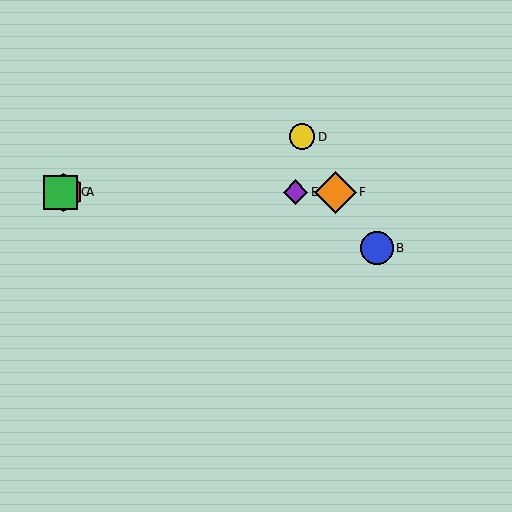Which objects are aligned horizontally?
Objects A, C, E, F are aligned horizontally.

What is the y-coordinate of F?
Object F is at y≈192.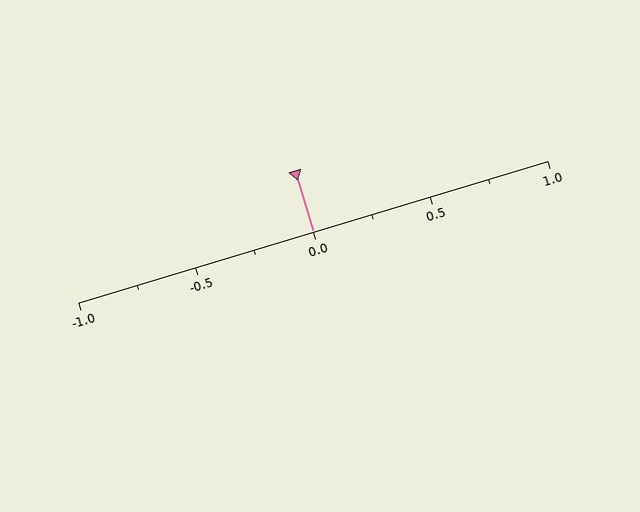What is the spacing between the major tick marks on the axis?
The major ticks are spaced 0.5 apart.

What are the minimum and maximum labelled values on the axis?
The axis runs from -1.0 to 1.0.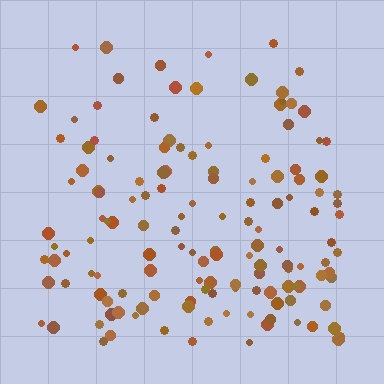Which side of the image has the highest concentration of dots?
The bottom.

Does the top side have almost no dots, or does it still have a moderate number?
Still a moderate number, just noticeably fewer than the bottom.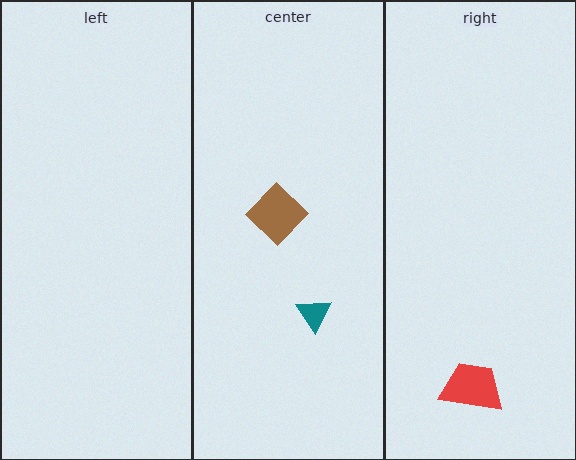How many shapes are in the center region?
2.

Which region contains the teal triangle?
The center region.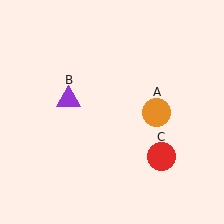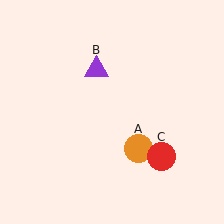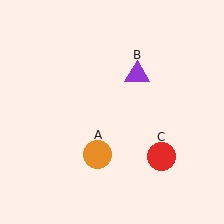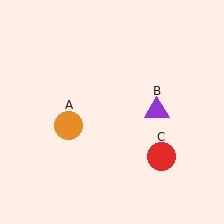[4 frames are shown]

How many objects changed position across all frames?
2 objects changed position: orange circle (object A), purple triangle (object B).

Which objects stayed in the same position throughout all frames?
Red circle (object C) remained stationary.